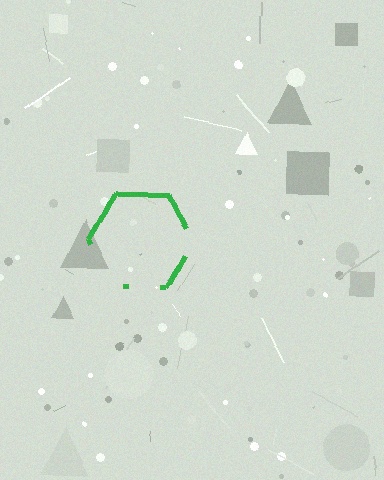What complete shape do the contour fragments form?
The contour fragments form a hexagon.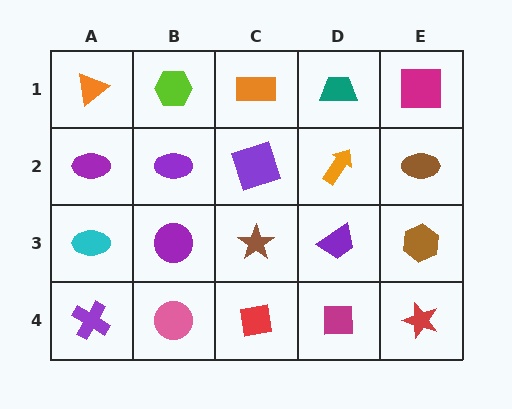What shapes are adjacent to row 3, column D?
An orange arrow (row 2, column D), a magenta square (row 4, column D), a brown star (row 3, column C), a brown hexagon (row 3, column E).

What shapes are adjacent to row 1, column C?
A purple square (row 2, column C), a lime hexagon (row 1, column B), a teal trapezoid (row 1, column D).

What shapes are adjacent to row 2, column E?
A magenta square (row 1, column E), a brown hexagon (row 3, column E), an orange arrow (row 2, column D).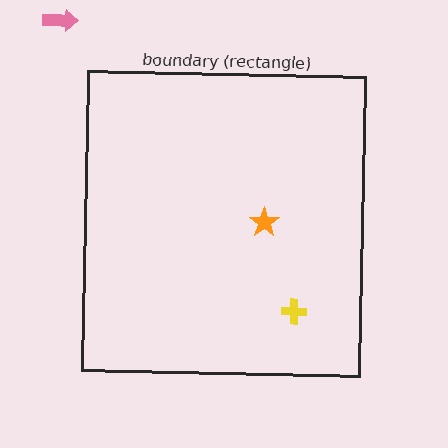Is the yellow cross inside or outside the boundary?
Inside.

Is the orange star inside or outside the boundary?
Inside.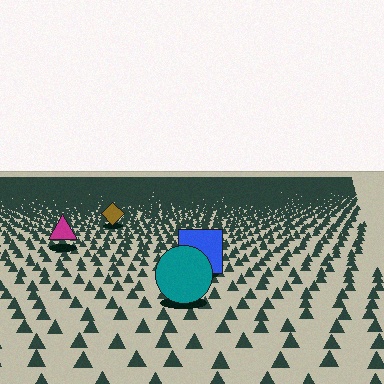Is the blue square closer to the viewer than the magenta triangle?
Yes. The blue square is closer — you can tell from the texture gradient: the ground texture is coarser near it.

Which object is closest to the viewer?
The teal circle is closest. The texture marks near it are larger and more spread out.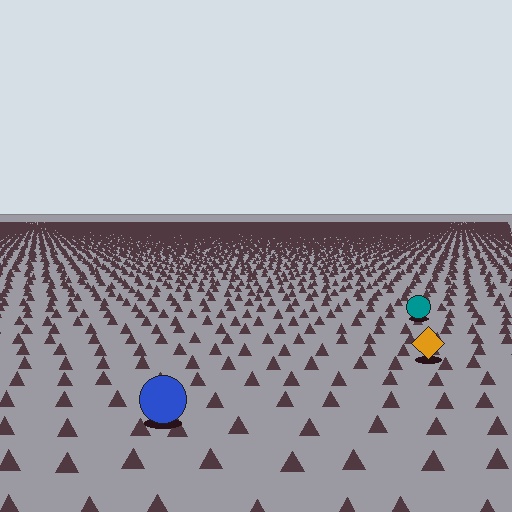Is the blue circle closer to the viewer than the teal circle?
Yes. The blue circle is closer — you can tell from the texture gradient: the ground texture is coarser near it.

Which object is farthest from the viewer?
The teal circle is farthest from the viewer. It appears smaller and the ground texture around it is denser.